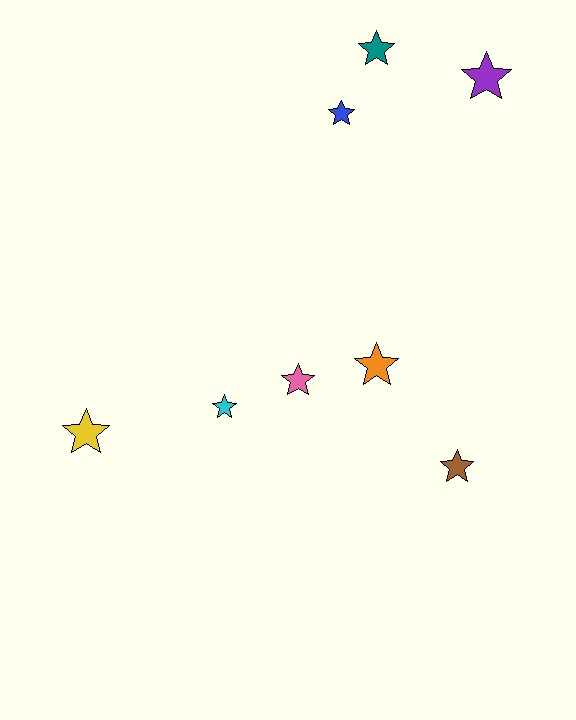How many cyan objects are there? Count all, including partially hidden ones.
There is 1 cyan object.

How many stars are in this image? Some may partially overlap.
There are 8 stars.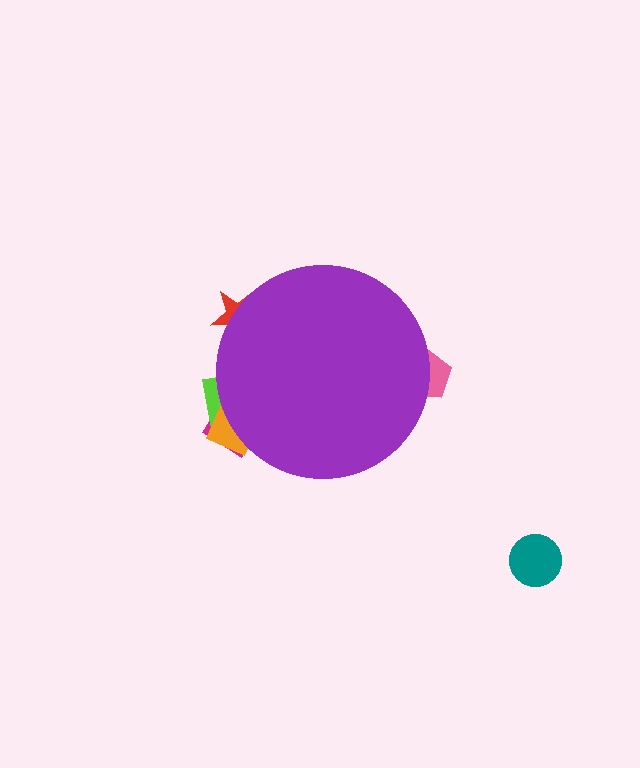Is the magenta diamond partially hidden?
Yes, the magenta diamond is partially hidden behind the purple circle.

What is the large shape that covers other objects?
A purple circle.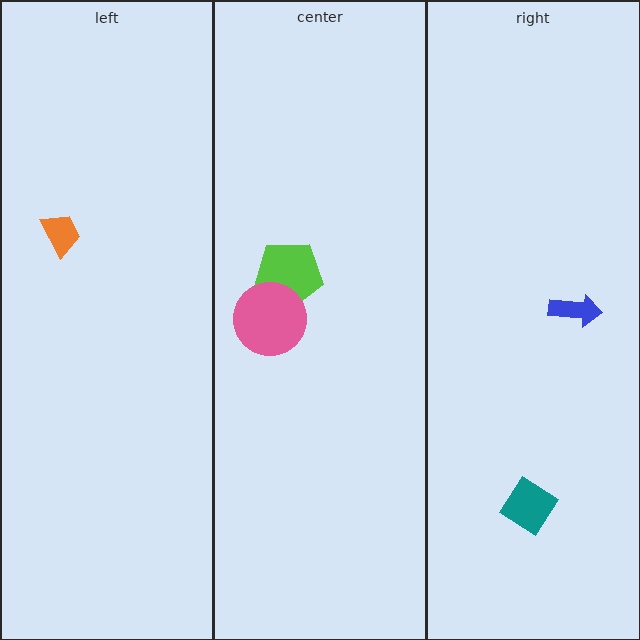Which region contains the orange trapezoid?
The left region.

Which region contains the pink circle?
The center region.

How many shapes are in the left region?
1.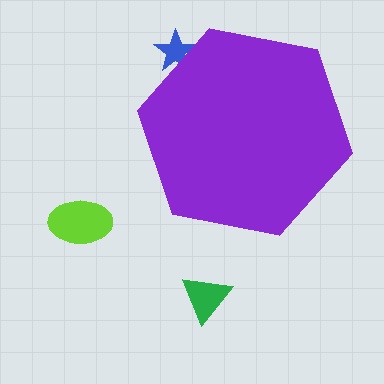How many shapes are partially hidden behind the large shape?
1 shape is partially hidden.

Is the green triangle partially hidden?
No, the green triangle is fully visible.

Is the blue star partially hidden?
Yes, the blue star is partially hidden behind the purple hexagon.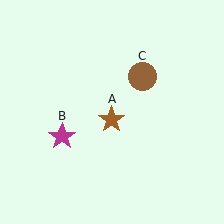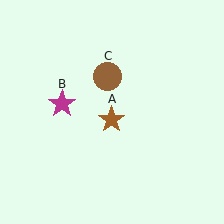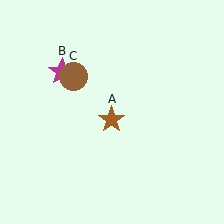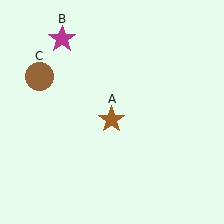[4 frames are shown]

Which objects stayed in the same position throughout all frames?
Brown star (object A) remained stationary.